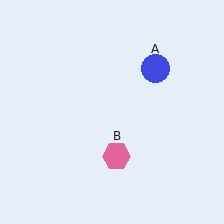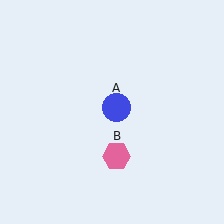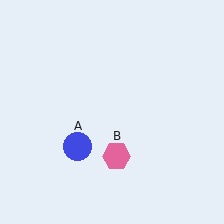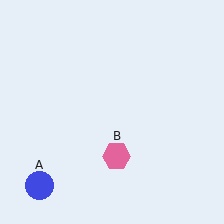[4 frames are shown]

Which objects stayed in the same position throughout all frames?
Pink hexagon (object B) remained stationary.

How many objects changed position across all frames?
1 object changed position: blue circle (object A).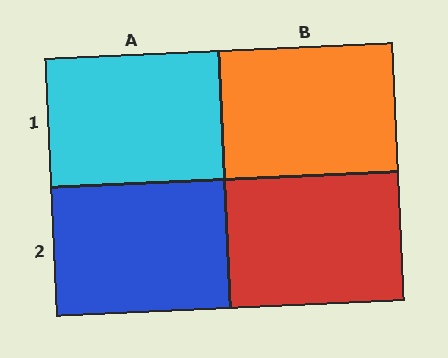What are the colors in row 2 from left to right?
Blue, red.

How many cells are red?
1 cell is red.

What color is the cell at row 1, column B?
Orange.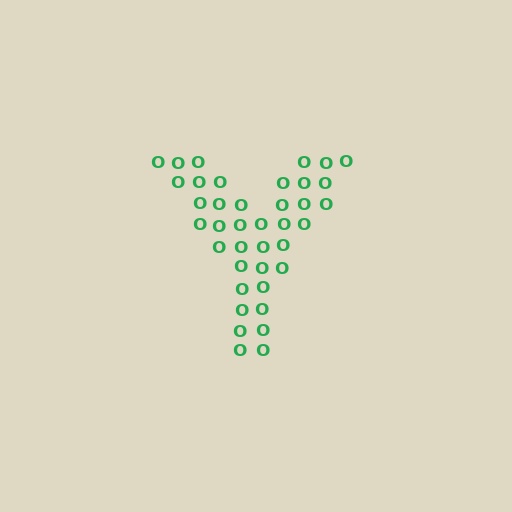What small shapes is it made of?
It is made of small letter O's.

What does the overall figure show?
The overall figure shows the letter Y.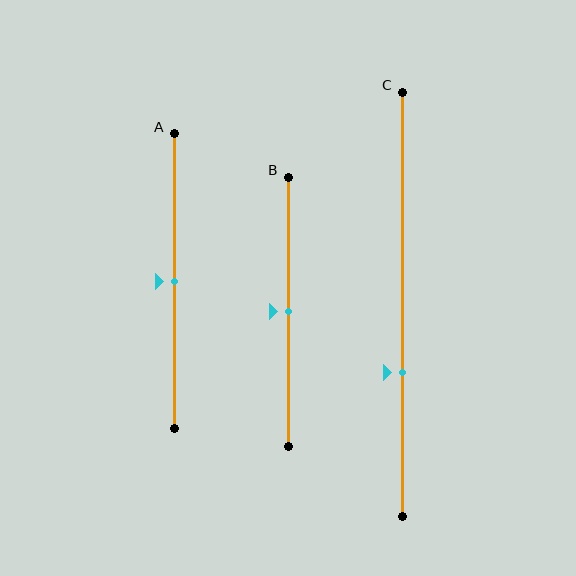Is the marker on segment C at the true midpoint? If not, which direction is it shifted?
No, the marker on segment C is shifted downward by about 16% of the segment length.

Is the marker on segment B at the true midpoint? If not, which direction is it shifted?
Yes, the marker on segment B is at the true midpoint.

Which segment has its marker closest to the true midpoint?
Segment A has its marker closest to the true midpoint.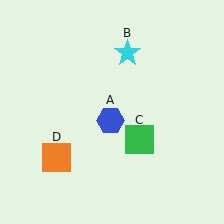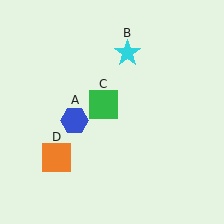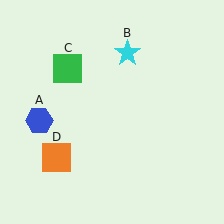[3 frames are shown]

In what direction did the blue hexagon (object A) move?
The blue hexagon (object A) moved left.